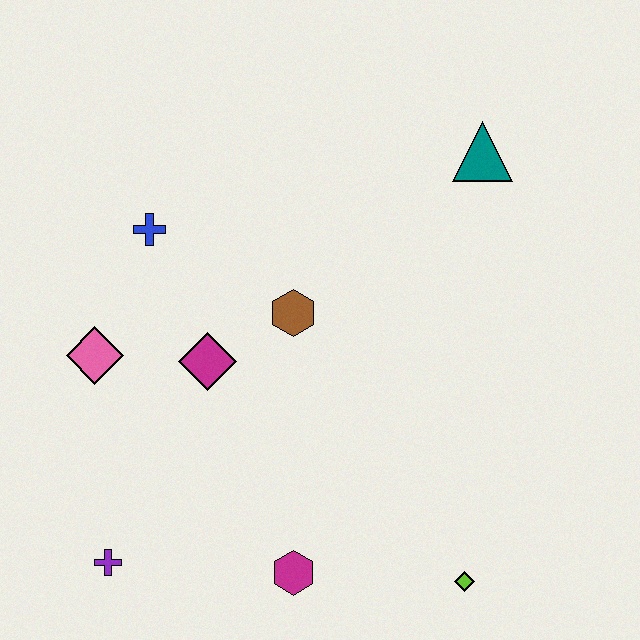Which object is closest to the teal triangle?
The brown hexagon is closest to the teal triangle.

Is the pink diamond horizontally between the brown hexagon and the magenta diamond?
No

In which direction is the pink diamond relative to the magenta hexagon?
The pink diamond is above the magenta hexagon.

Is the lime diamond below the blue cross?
Yes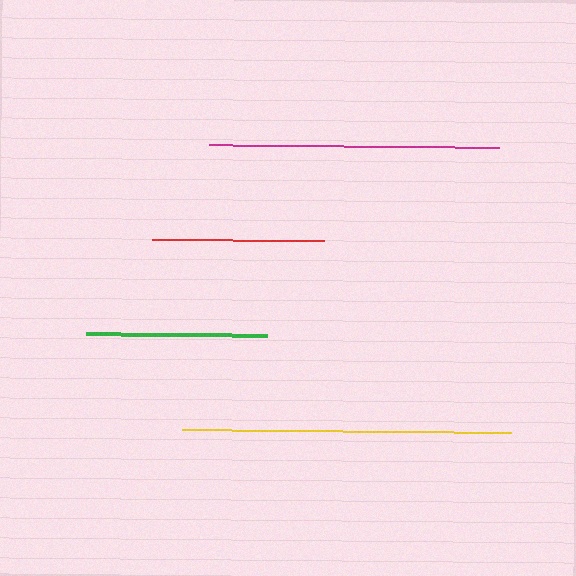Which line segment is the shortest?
The red line is the shortest at approximately 173 pixels.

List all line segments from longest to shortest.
From longest to shortest: yellow, magenta, green, red.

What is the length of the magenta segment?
The magenta segment is approximately 290 pixels long.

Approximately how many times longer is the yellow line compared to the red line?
The yellow line is approximately 1.9 times the length of the red line.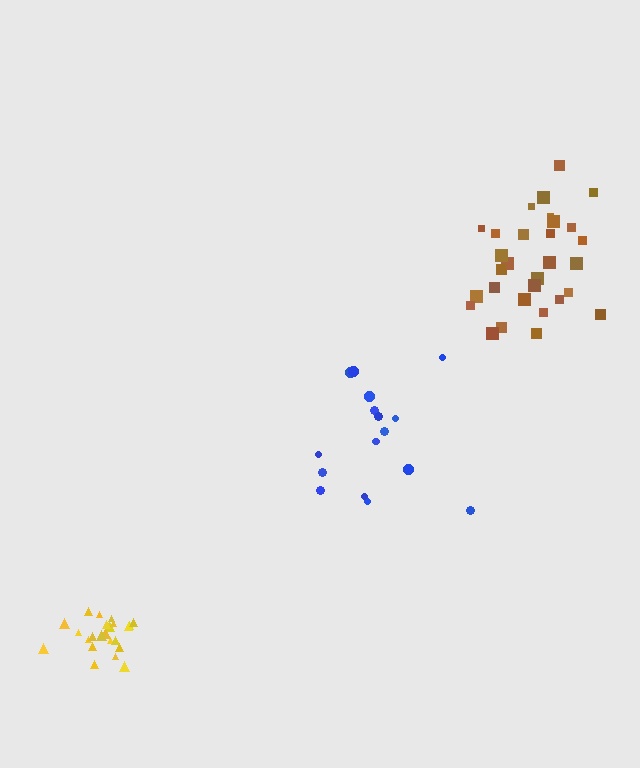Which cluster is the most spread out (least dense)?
Blue.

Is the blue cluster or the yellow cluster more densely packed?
Yellow.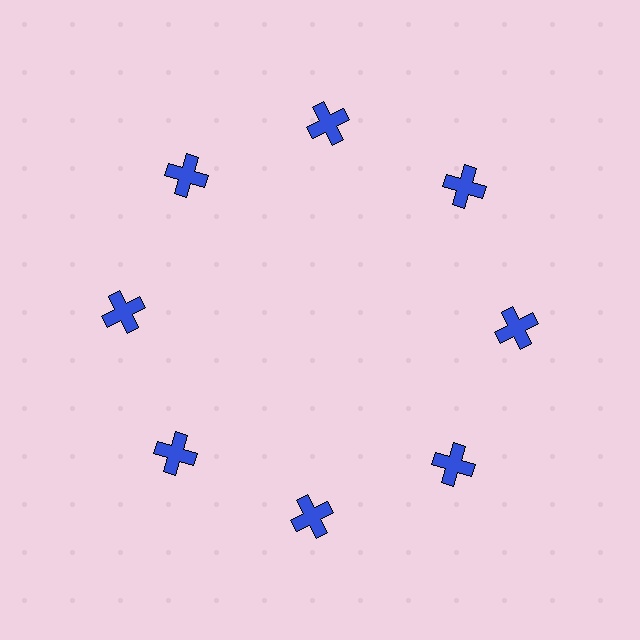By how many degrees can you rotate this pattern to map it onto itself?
The pattern maps onto itself every 45 degrees of rotation.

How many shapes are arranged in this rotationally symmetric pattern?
There are 8 shapes, arranged in 8 groups of 1.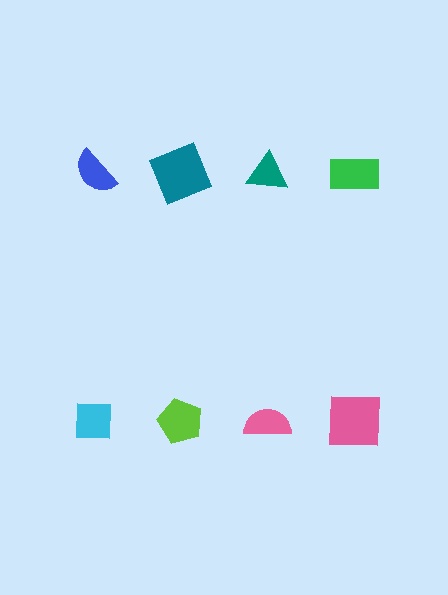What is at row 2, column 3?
A pink semicircle.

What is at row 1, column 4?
A green rectangle.